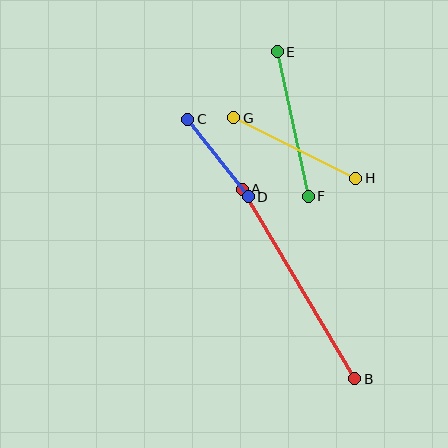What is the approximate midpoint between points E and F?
The midpoint is at approximately (293, 124) pixels.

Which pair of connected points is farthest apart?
Points A and B are farthest apart.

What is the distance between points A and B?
The distance is approximately 220 pixels.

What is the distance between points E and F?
The distance is approximately 148 pixels.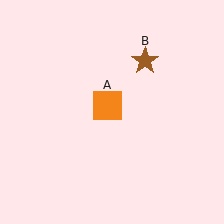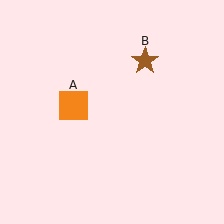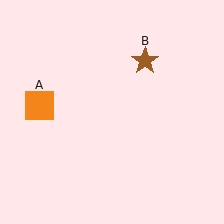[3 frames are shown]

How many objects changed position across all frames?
1 object changed position: orange square (object A).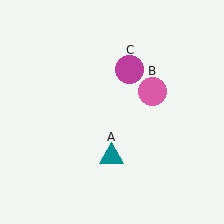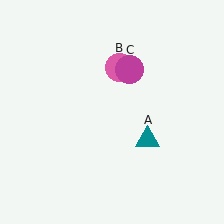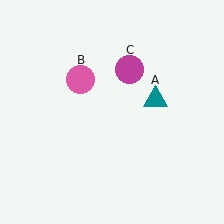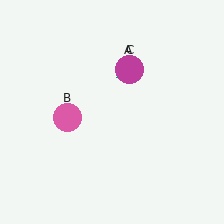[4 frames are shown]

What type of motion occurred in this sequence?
The teal triangle (object A), pink circle (object B) rotated counterclockwise around the center of the scene.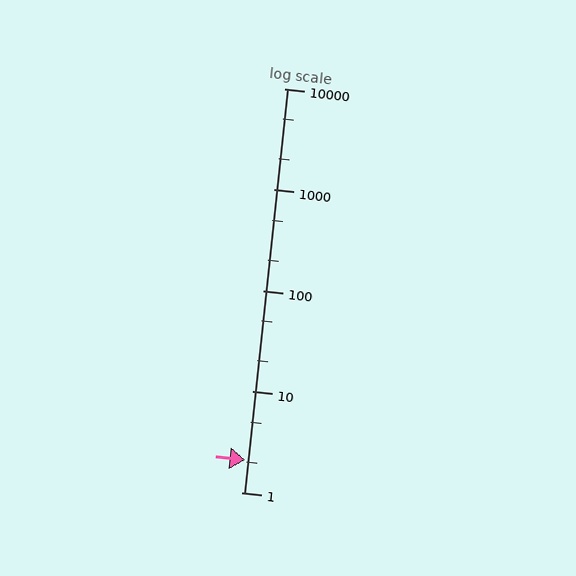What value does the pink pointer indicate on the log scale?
The pointer indicates approximately 2.1.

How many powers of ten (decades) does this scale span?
The scale spans 4 decades, from 1 to 10000.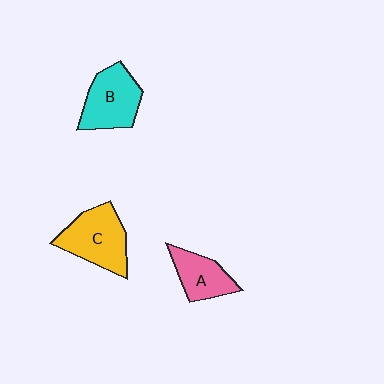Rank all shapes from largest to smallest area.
From largest to smallest: C (yellow), B (cyan), A (pink).